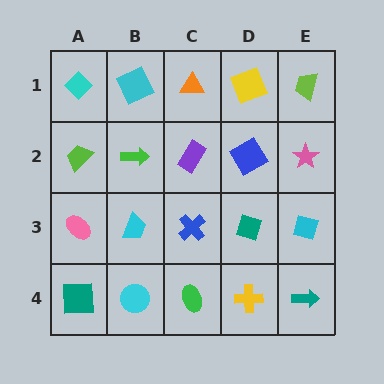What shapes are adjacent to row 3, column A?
A lime trapezoid (row 2, column A), a teal square (row 4, column A), a cyan trapezoid (row 3, column B).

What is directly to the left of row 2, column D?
A purple rectangle.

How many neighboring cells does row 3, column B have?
4.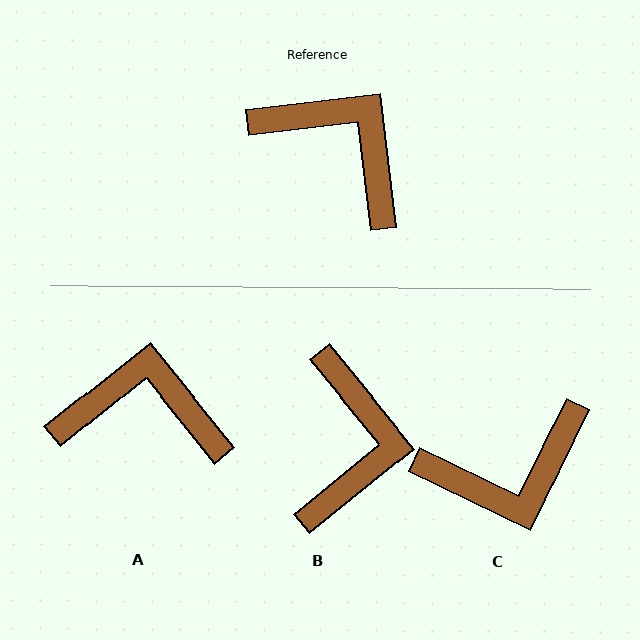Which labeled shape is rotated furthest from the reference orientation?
C, about 123 degrees away.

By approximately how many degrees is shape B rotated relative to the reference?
Approximately 57 degrees clockwise.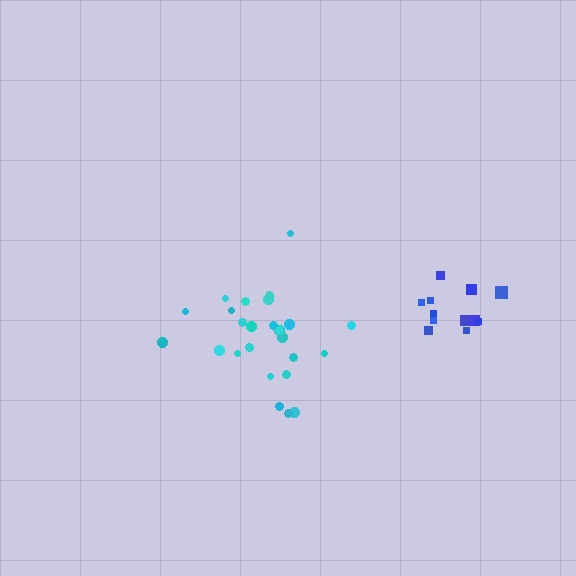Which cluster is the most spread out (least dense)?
Cyan.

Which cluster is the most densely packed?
Blue.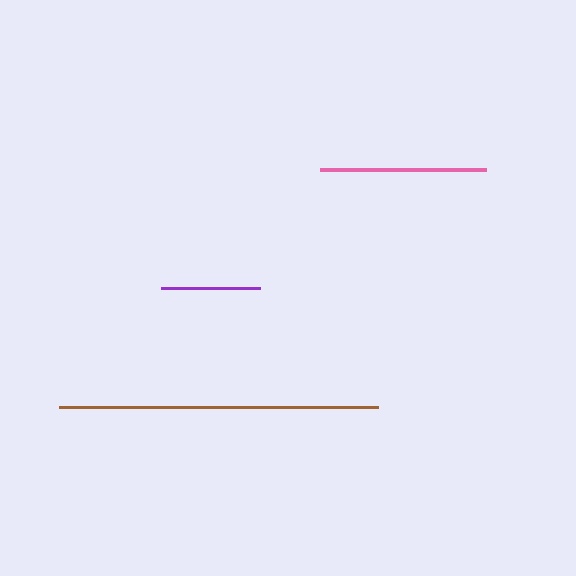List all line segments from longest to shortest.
From longest to shortest: brown, pink, purple.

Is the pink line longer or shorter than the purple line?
The pink line is longer than the purple line.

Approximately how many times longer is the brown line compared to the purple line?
The brown line is approximately 3.2 times the length of the purple line.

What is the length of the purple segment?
The purple segment is approximately 99 pixels long.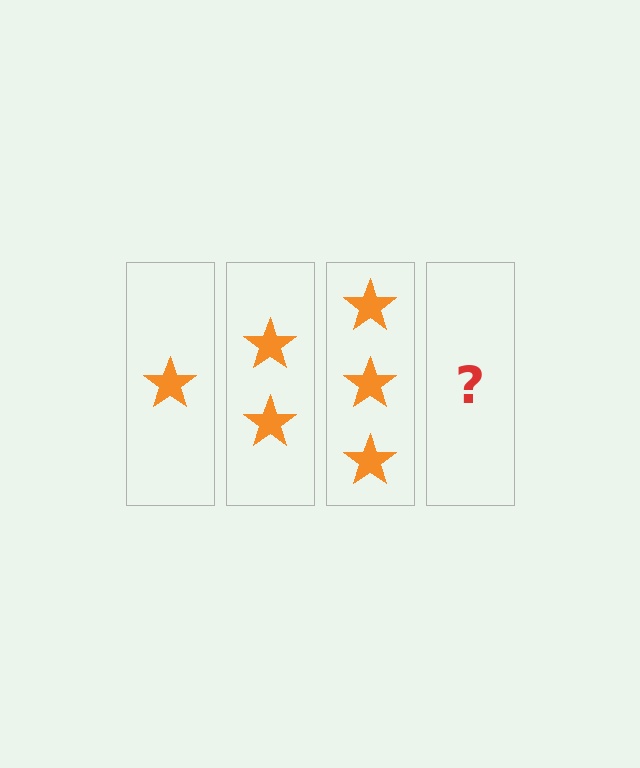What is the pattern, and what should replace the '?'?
The pattern is that each step adds one more star. The '?' should be 4 stars.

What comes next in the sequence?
The next element should be 4 stars.